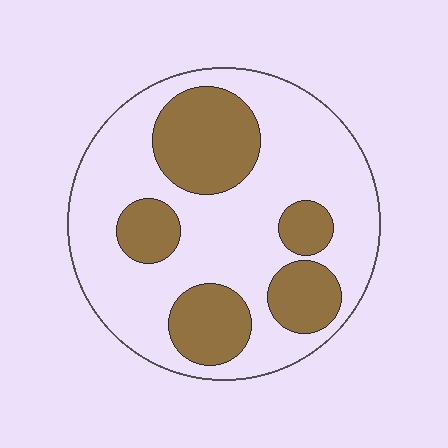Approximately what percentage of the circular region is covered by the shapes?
Approximately 30%.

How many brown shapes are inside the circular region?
5.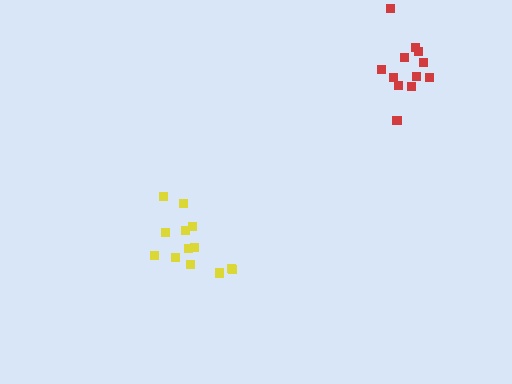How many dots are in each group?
Group 1: 12 dots, Group 2: 13 dots (25 total).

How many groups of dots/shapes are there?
There are 2 groups.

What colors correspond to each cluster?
The clusters are colored: red, yellow.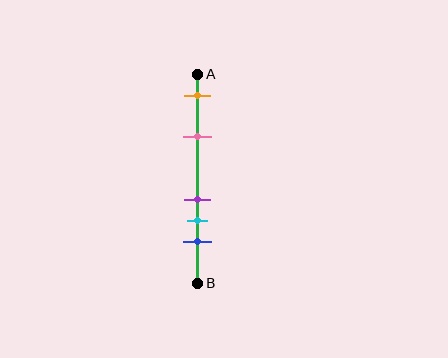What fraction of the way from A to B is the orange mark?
The orange mark is approximately 10% (0.1) of the way from A to B.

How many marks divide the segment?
There are 5 marks dividing the segment.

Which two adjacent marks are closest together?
The purple and cyan marks are the closest adjacent pair.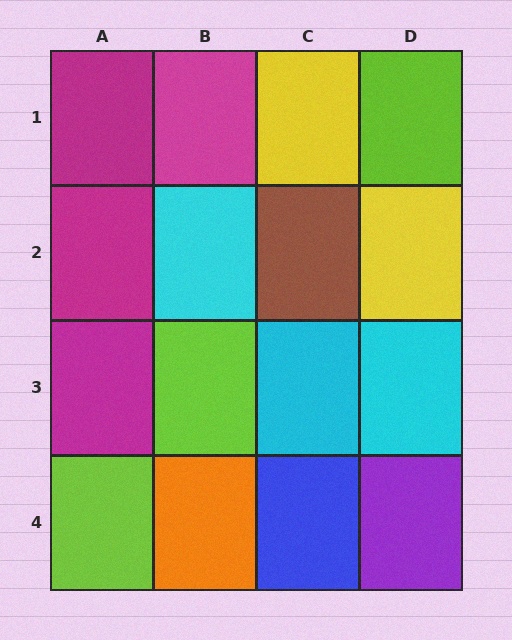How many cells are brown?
1 cell is brown.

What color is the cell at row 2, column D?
Yellow.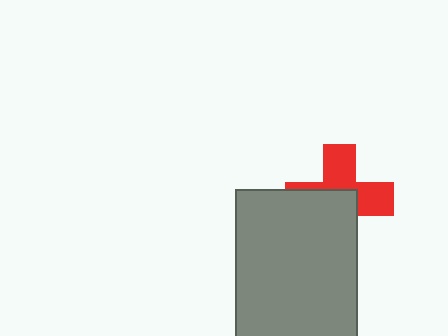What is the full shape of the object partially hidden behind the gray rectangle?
The partially hidden object is a red cross.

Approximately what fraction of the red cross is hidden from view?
Roughly 51% of the red cross is hidden behind the gray rectangle.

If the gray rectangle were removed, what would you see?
You would see the complete red cross.